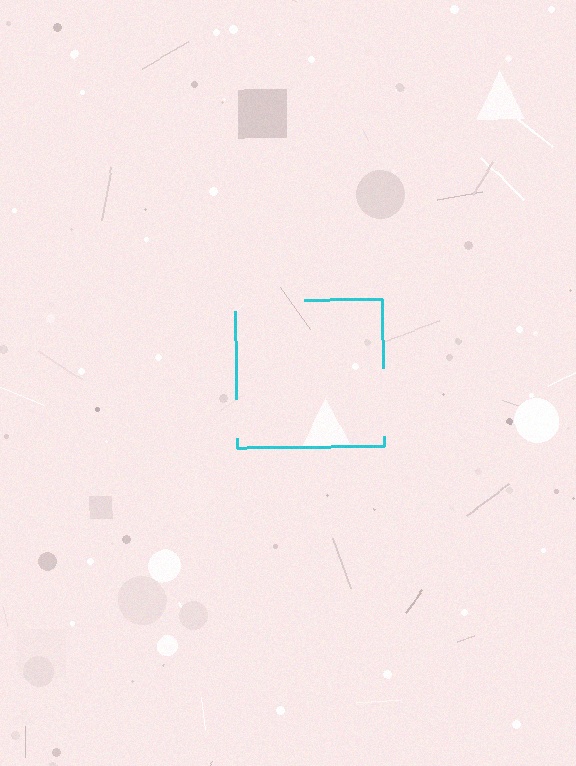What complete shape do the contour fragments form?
The contour fragments form a square.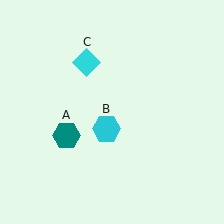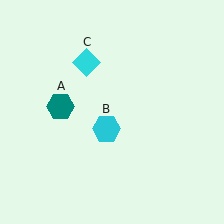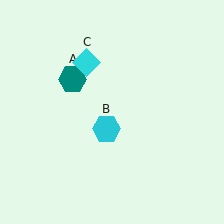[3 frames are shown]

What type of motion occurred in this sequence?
The teal hexagon (object A) rotated clockwise around the center of the scene.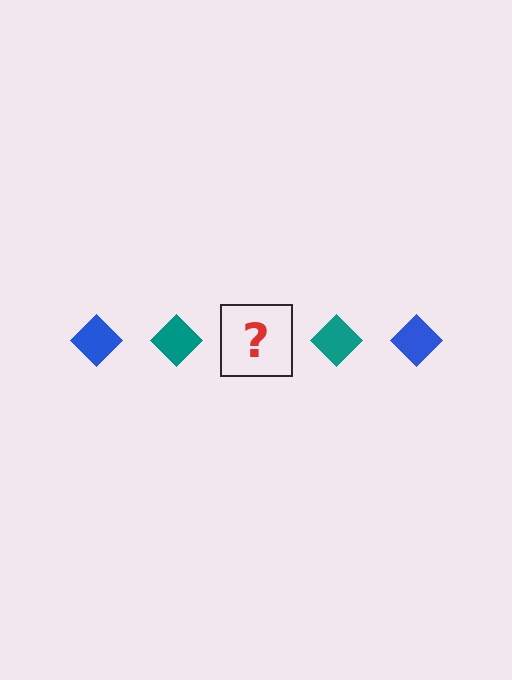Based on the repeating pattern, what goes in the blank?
The blank should be a blue diamond.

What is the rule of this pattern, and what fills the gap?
The rule is that the pattern cycles through blue, teal diamonds. The gap should be filled with a blue diamond.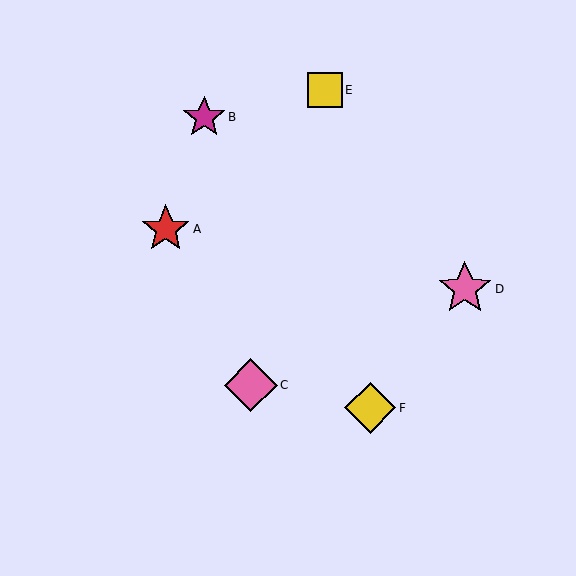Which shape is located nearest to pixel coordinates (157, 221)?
The red star (labeled A) at (166, 229) is nearest to that location.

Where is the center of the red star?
The center of the red star is at (166, 229).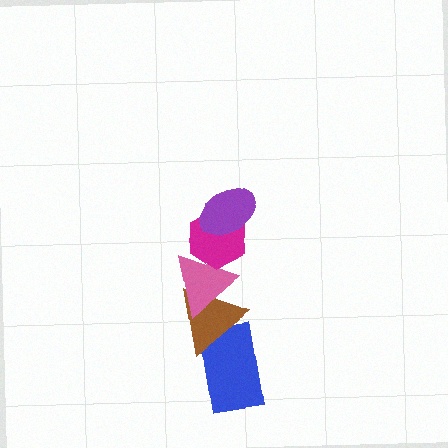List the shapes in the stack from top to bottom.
From top to bottom: the purple ellipse, the magenta hexagon, the pink triangle, the brown triangle, the blue rectangle.